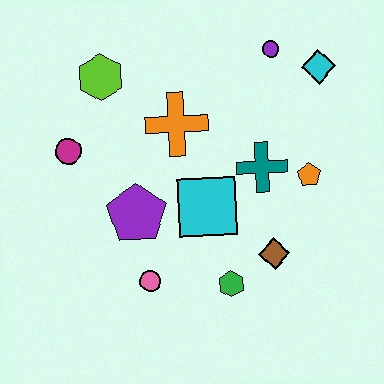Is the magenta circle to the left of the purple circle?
Yes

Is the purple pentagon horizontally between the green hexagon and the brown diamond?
No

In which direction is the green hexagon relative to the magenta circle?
The green hexagon is to the right of the magenta circle.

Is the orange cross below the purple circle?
Yes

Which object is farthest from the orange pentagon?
The magenta circle is farthest from the orange pentagon.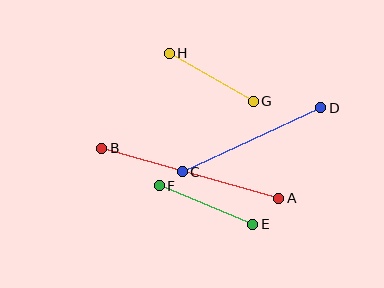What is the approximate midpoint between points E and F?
The midpoint is at approximately (206, 205) pixels.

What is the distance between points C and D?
The distance is approximately 153 pixels.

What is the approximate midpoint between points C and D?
The midpoint is at approximately (251, 140) pixels.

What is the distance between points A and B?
The distance is approximately 184 pixels.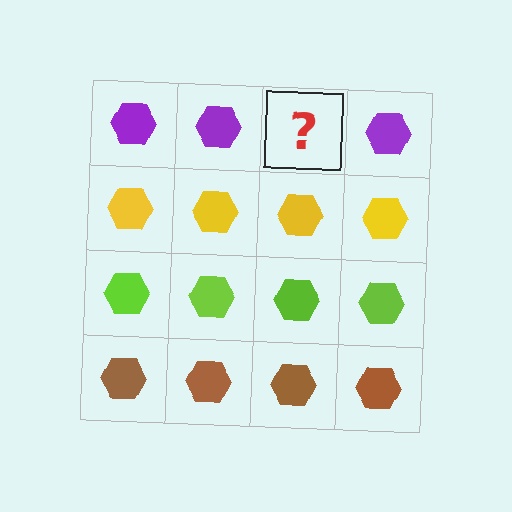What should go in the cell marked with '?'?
The missing cell should contain a purple hexagon.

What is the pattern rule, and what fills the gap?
The rule is that each row has a consistent color. The gap should be filled with a purple hexagon.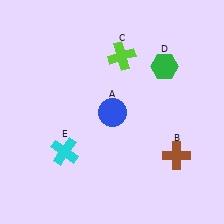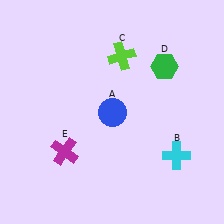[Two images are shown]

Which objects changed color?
B changed from brown to cyan. E changed from cyan to magenta.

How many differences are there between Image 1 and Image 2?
There are 2 differences between the two images.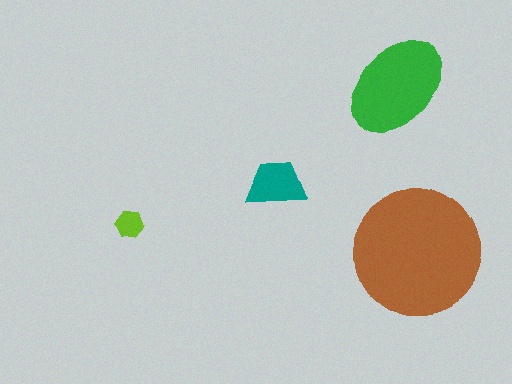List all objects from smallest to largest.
The lime hexagon, the teal trapezoid, the green ellipse, the brown circle.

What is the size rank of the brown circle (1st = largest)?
1st.